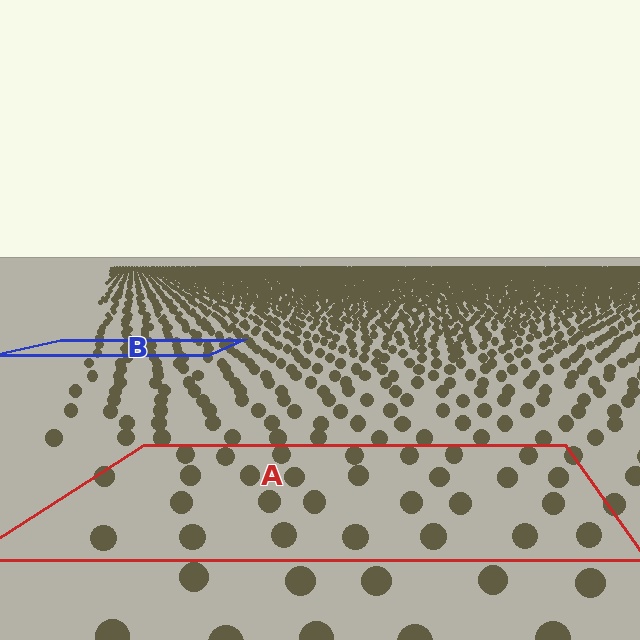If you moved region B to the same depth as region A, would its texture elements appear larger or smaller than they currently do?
They would appear larger. At a closer depth, the same texture elements are projected at a bigger on-screen size.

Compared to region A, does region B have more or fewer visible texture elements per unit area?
Region B has more texture elements per unit area — they are packed more densely because it is farther away.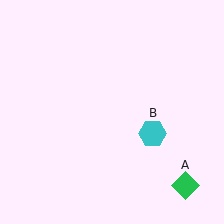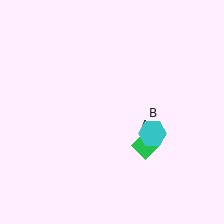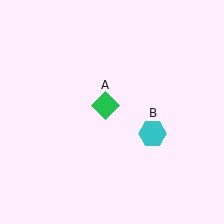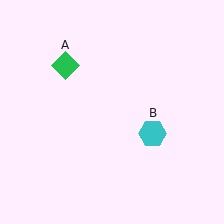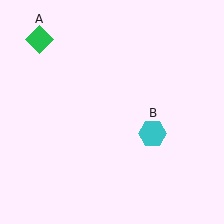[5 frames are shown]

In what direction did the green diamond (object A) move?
The green diamond (object A) moved up and to the left.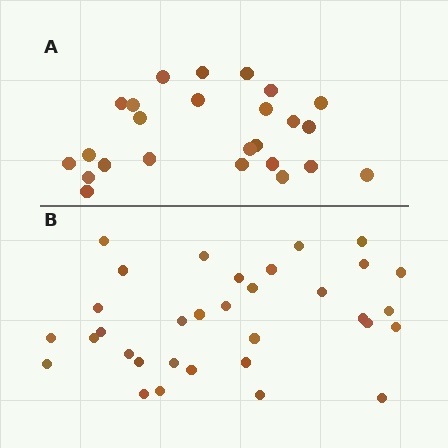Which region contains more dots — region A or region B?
Region B (the bottom region) has more dots.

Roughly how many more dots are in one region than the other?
Region B has roughly 8 or so more dots than region A.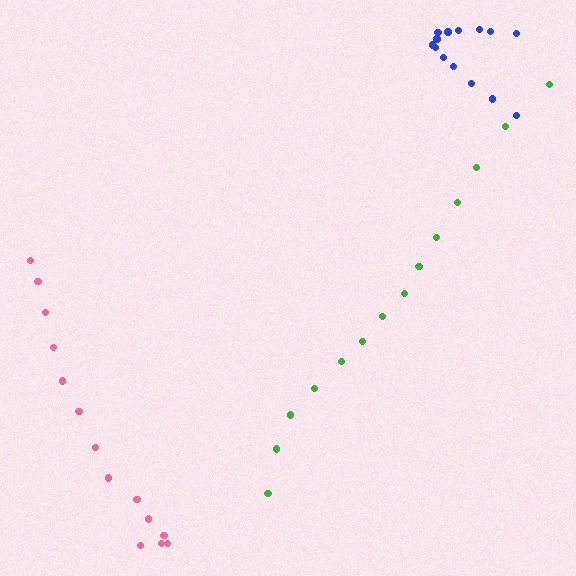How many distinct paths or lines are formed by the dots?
There are 3 distinct paths.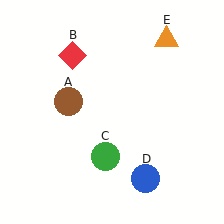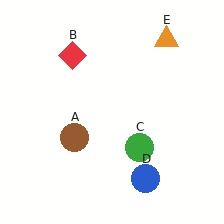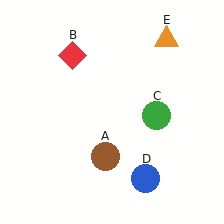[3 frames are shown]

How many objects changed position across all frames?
2 objects changed position: brown circle (object A), green circle (object C).